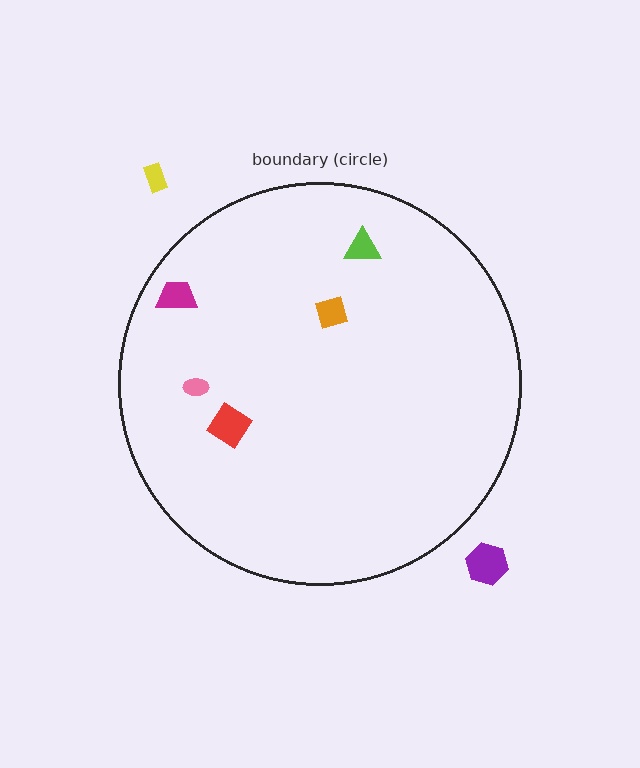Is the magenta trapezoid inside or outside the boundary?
Inside.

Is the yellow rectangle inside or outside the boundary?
Outside.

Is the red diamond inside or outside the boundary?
Inside.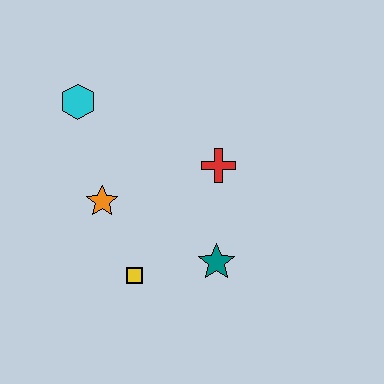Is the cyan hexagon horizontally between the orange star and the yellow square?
No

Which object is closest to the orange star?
The yellow square is closest to the orange star.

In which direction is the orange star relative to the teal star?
The orange star is to the left of the teal star.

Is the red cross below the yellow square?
No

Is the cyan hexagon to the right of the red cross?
No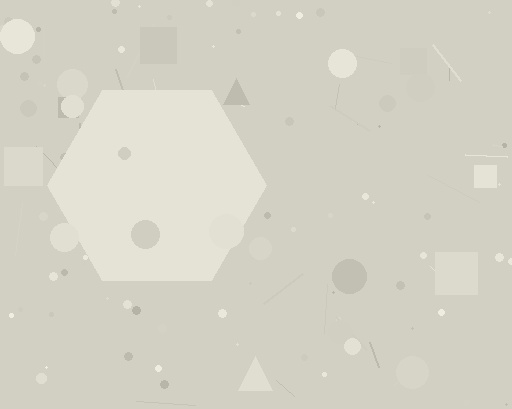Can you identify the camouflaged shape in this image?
The camouflaged shape is a hexagon.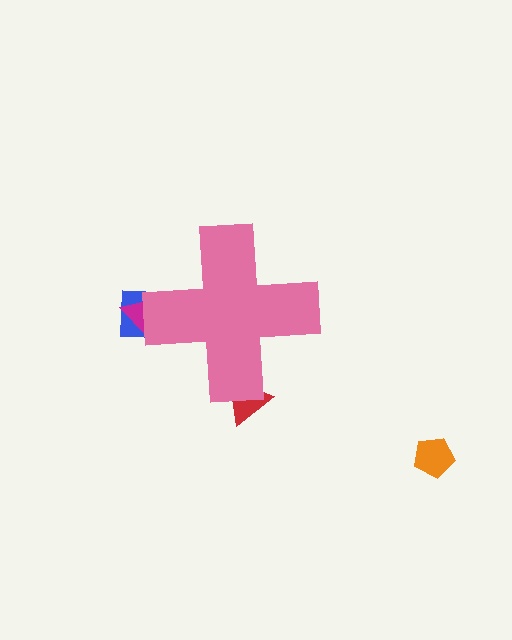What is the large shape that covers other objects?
A pink cross.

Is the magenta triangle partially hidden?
Yes, the magenta triangle is partially hidden behind the pink cross.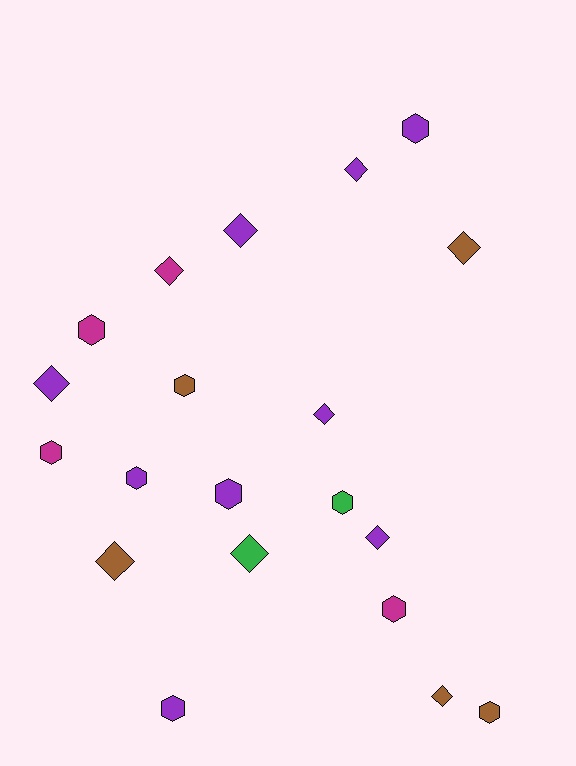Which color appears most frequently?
Purple, with 9 objects.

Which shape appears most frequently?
Hexagon, with 10 objects.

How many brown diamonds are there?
There are 3 brown diamonds.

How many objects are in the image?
There are 20 objects.